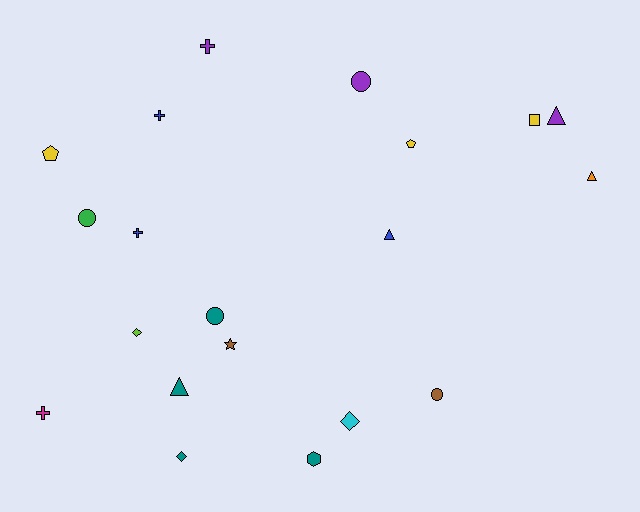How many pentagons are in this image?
There are 2 pentagons.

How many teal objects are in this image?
There are 4 teal objects.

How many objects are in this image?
There are 20 objects.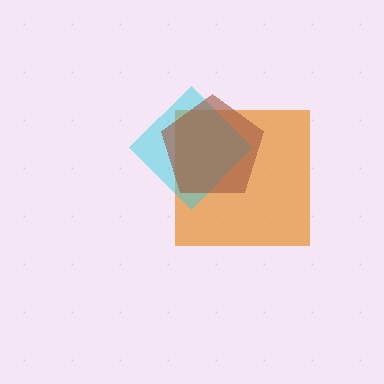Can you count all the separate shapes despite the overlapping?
Yes, there are 3 separate shapes.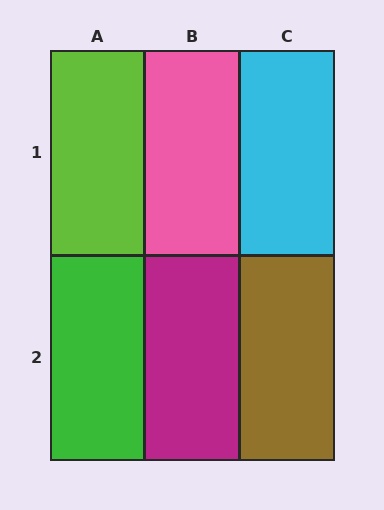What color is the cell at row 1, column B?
Pink.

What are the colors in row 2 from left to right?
Green, magenta, brown.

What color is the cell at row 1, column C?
Cyan.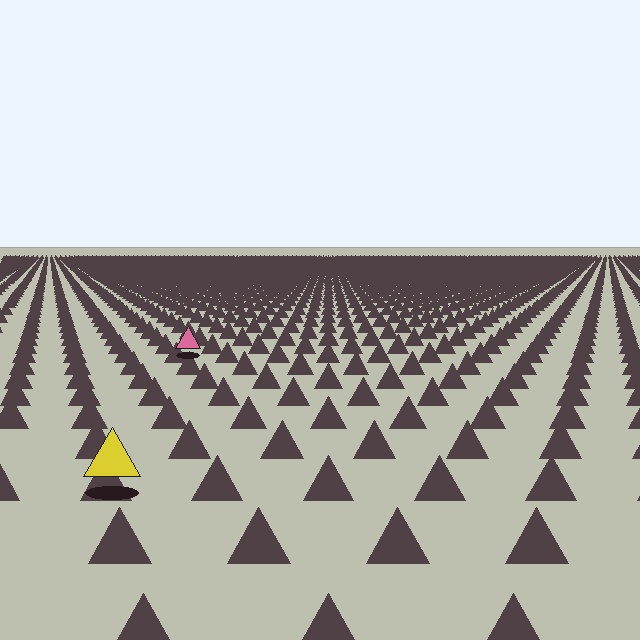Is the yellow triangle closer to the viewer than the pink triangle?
Yes. The yellow triangle is closer — you can tell from the texture gradient: the ground texture is coarser near it.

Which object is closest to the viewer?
The yellow triangle is closest. The texture marks near it are larger and more spread out.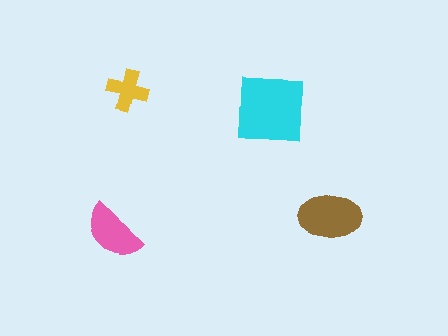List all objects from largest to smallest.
The cyan square, the brown ellipse, the pink semicircle, the yellow cross.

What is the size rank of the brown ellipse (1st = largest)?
2nd.